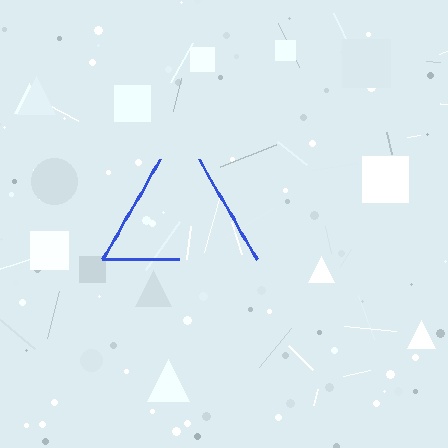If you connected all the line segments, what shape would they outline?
They would outline a triangle.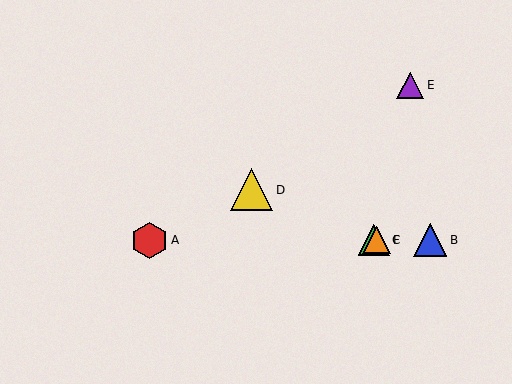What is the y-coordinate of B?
Object B is at y≈240.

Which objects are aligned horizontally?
Objects A, B, C, F are aligned horizontally.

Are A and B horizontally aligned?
Yes, both are at y≈240.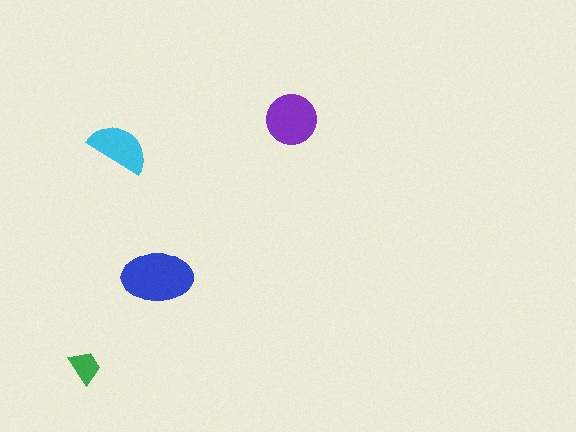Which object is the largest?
The blue ellipse.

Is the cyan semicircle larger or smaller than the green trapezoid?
Larger.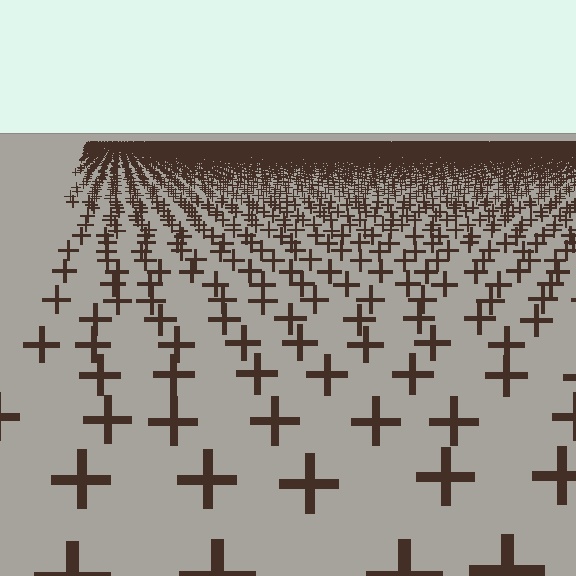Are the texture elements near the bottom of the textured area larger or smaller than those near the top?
Larger. Near the bottom, elements are closer to the viewer and appear at a bigger on-screen size.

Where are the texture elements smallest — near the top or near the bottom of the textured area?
Near the top.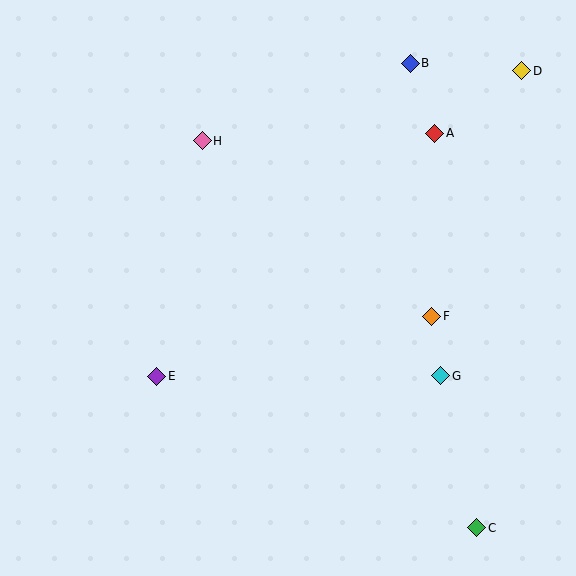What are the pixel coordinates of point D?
Point D is at (522, 71).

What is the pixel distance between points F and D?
The distance between F and D is 261 pixels.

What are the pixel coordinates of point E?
Point E is at (157, 376).